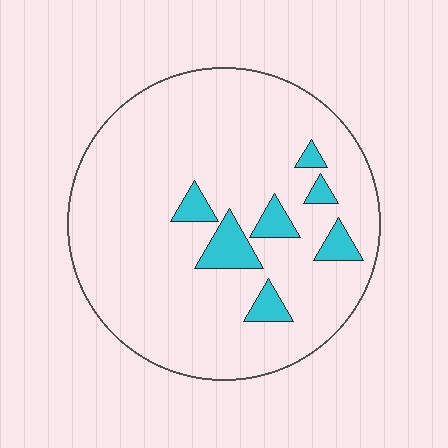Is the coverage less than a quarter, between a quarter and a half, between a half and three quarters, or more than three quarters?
Less than a quarter.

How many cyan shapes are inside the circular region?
7.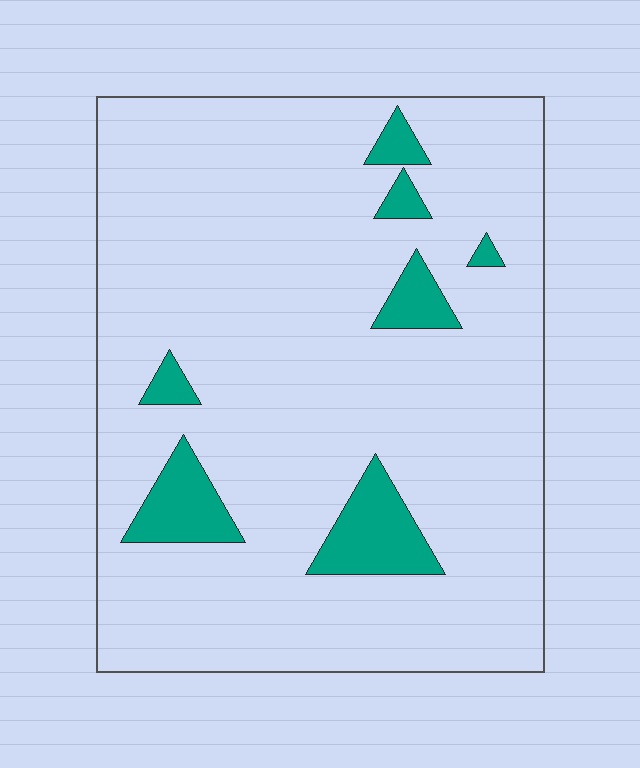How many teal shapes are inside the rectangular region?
7.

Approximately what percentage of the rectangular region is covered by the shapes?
Approximately 10%.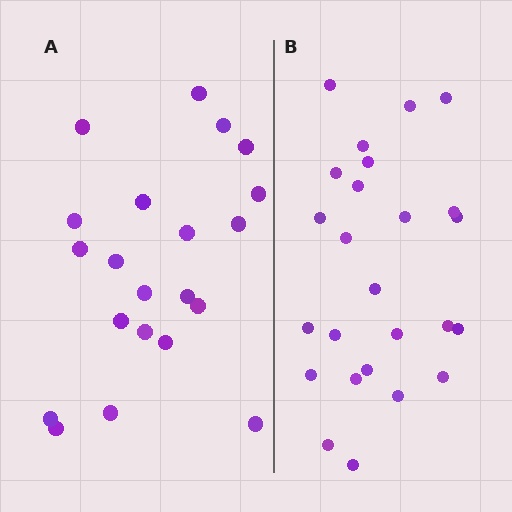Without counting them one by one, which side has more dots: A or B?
Region B (the right region) has more dots.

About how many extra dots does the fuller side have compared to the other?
Region B has about 4 more dots than region A.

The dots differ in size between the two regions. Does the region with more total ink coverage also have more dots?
No. Region A has more total ink coverage because its dots are larger, but region B actually contains more individual dots. Total area can be misleading — the number of items is what matters here.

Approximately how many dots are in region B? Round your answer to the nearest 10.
About 20 dots. (The exact count is 25, which rounds to 20.)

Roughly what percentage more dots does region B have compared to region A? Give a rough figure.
About 20% more.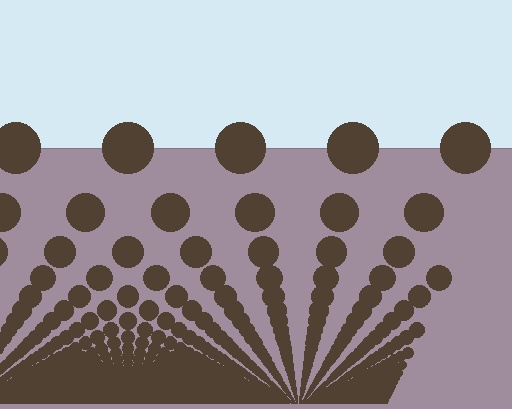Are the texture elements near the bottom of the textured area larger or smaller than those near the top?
Smaller. The gradient is inverted — elements near the bottom are smaller and denser.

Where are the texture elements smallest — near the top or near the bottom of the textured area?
Near the bottom.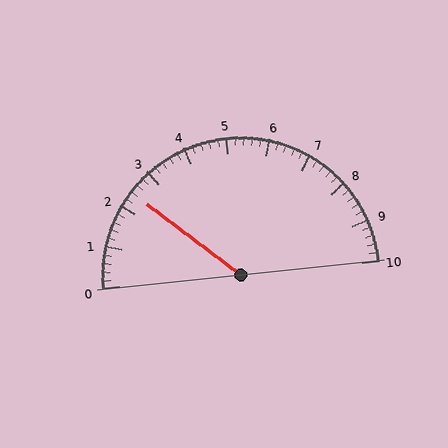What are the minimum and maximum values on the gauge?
The gauge ranges from 0 to 10.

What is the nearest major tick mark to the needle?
The nearest major tick mark is 2.